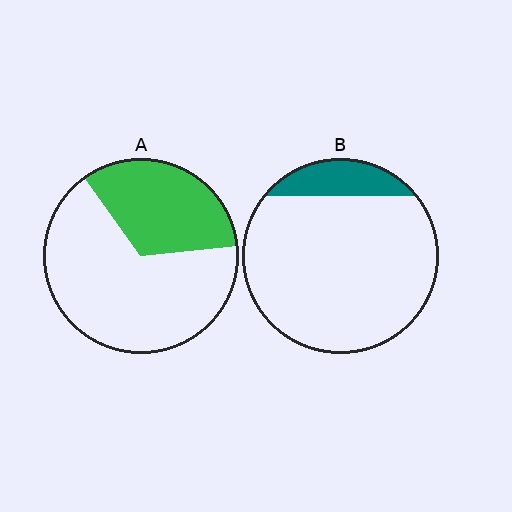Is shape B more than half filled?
No.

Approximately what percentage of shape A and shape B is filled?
A is approximately 35% and B is approximately 15%.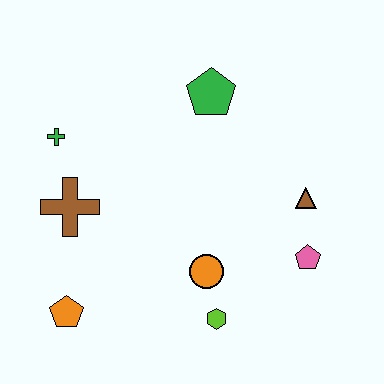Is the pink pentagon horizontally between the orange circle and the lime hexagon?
No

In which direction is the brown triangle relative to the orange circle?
The brown triangle is to the right of the orange circle.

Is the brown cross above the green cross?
No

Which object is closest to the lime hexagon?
The orange circle is closest to the lime hexagon.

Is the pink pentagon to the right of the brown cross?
Yes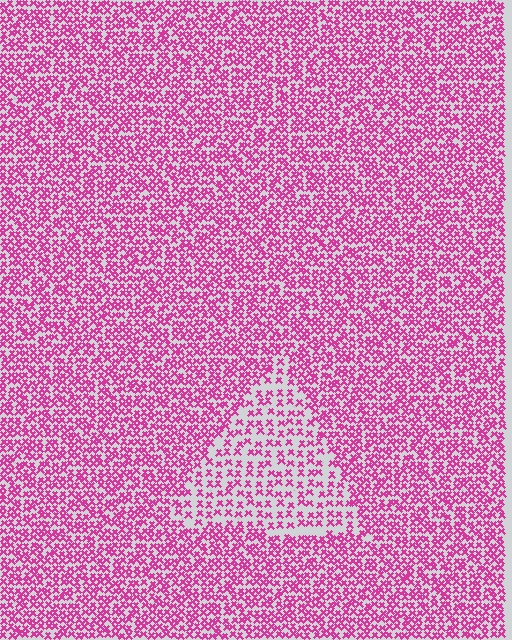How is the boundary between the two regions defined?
The boundary is defined by a change in element density (approximately 1.9x ratio). All elements are the same color, size, and shape.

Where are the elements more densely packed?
The elements are more densely packed outside the triangle boundary.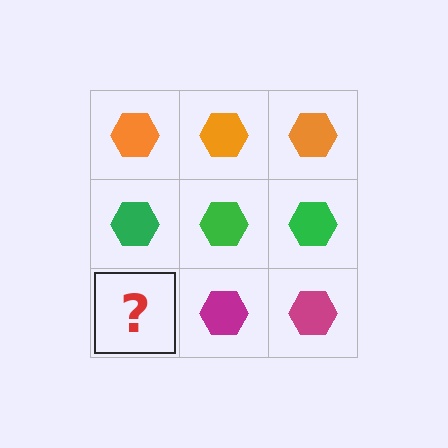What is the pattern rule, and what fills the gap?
The rule is that each row has a consistent color. The gap should be filled with a magenta hexagon.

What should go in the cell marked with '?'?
The missing cell should contain a magenta hexagon.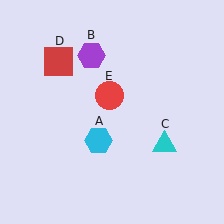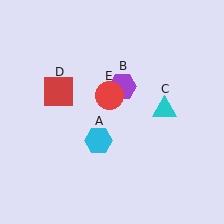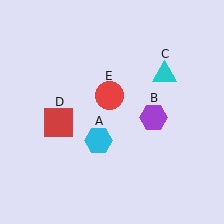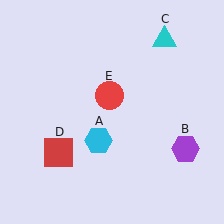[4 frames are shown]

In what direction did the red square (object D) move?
The red square (object D) moved down.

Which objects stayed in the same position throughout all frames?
Cyan hexagon (object A) and red circle (object E) remained stationary.